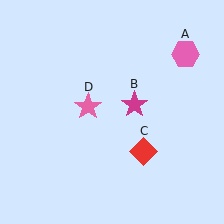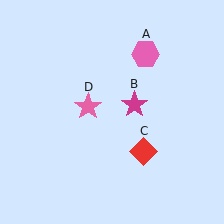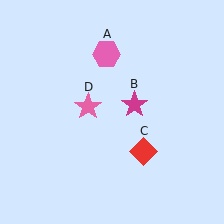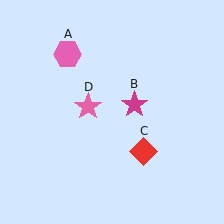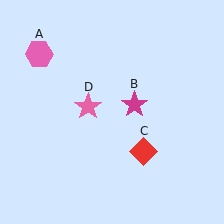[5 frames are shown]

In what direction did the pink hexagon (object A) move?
The pink hexagon (object A) moved left.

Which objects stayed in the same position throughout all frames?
Magenta star (object B) and red diamond (object C) and pink star (object D) remained stationary.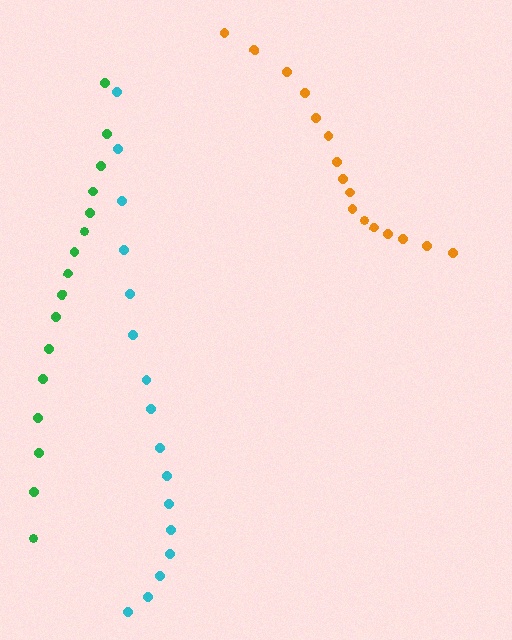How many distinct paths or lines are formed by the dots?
There are 3 distinct paths.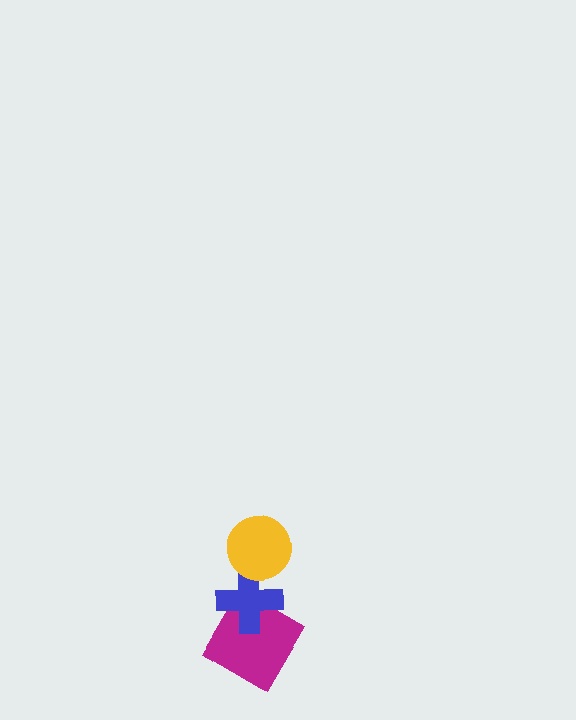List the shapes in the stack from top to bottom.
From top to bottom: the yellow circle, the blue cross, the magenta diamond.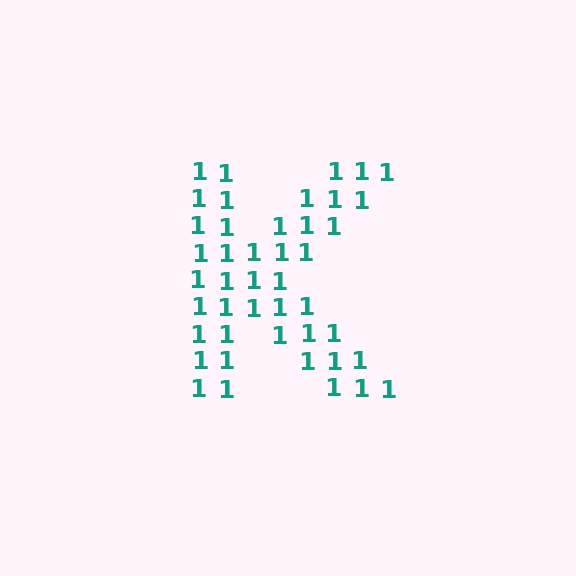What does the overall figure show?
The overall figure shows the letter K.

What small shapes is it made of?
It is made of small digit 1's.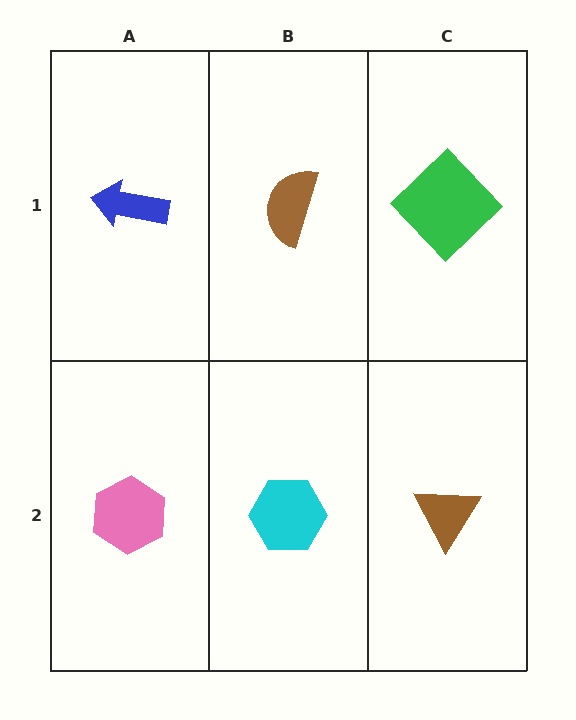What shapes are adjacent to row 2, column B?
A brown semicircle (row 1, column B), a pink hexagon (row 2, column A), a brown triangle (row 2, column C).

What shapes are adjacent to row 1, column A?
A pink hexagon (row 2, column A), a brown semicircle (row 1, column B).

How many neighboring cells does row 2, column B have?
3.